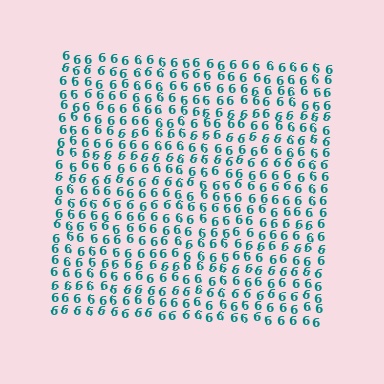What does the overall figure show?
The overall figure shows a square.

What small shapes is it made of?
It is made of small digit 6's.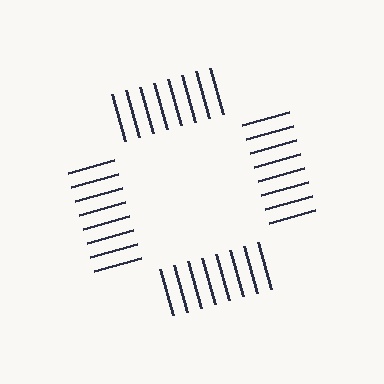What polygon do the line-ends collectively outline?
An illusory square — the line segments terminate on its edges but no continuous stroke is drawn.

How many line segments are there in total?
32 — 8 along each of the 4 edges.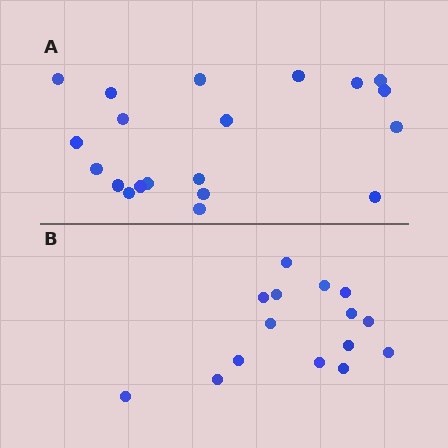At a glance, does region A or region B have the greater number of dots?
Region A (the top region) has more dots.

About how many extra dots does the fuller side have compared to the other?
Region A has about 5 more dots than region B.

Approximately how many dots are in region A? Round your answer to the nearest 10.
About 20 dots.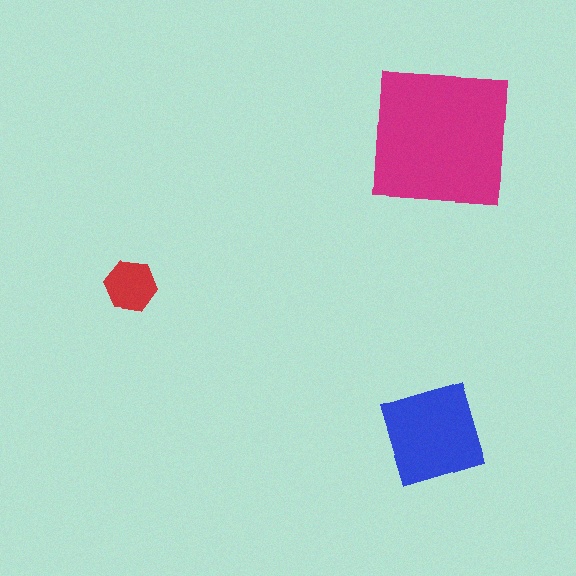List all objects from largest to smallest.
The magenta square, the blue diamond, the red hexagon.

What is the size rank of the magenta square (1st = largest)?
1st.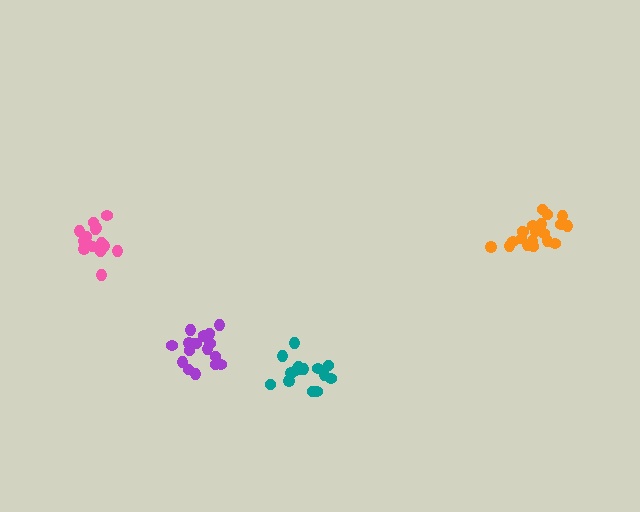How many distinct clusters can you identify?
There are 4 distinct clusters.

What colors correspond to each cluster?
The clusters are colored: purple, teal, orange, pink.